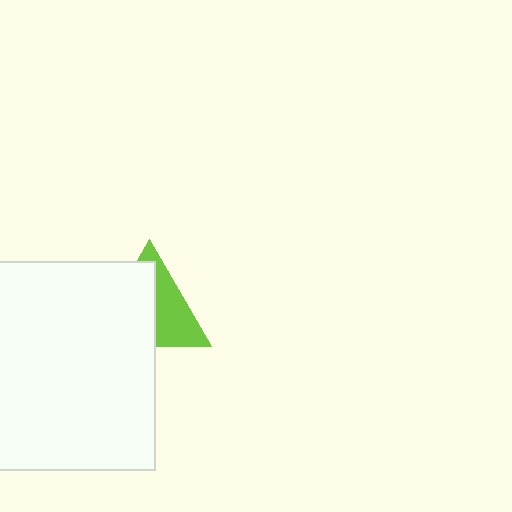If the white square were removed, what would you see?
You would see the complete lime triangle.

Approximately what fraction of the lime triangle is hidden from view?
Roughly 55% of the lime triangle is hidden behind the white square.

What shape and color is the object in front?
The object in front is a white square.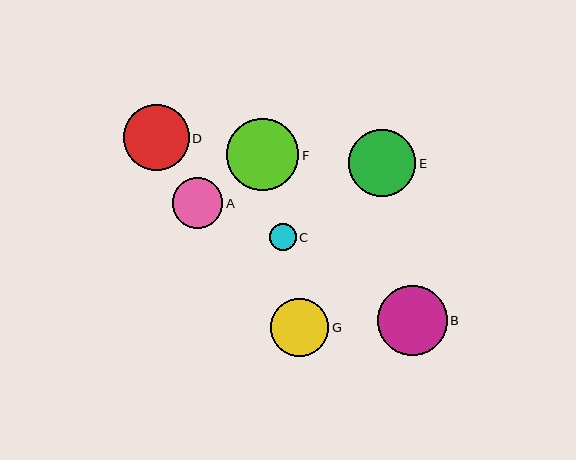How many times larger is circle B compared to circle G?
Circle B is approximately 1.2 times the size of circle G.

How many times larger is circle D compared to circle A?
Circle D is approximately 1.3 times the size of circle A.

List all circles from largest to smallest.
From largest to smallest: F, B, E, D, G, A, C.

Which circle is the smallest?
Circle C is the smallest with a size of approximately 27 pixels.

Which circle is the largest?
Circle F is the largest with a size of approximately 72 pixels.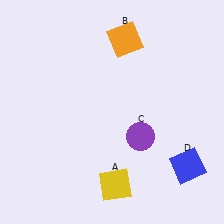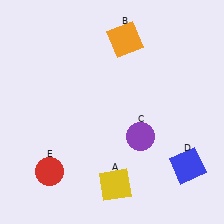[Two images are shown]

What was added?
A red circle (E) was added in Image 2.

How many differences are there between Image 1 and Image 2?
There is 1 difference between the two images.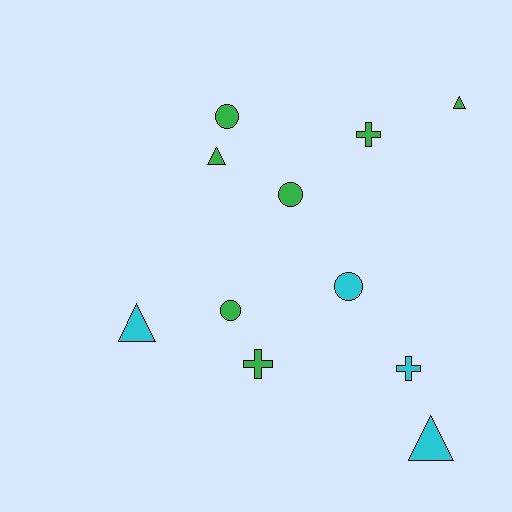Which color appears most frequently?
Green, with 7 objects.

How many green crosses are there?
There are 2 green crosses.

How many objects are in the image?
There are 11 objects.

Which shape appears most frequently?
Circle, with 4 objects.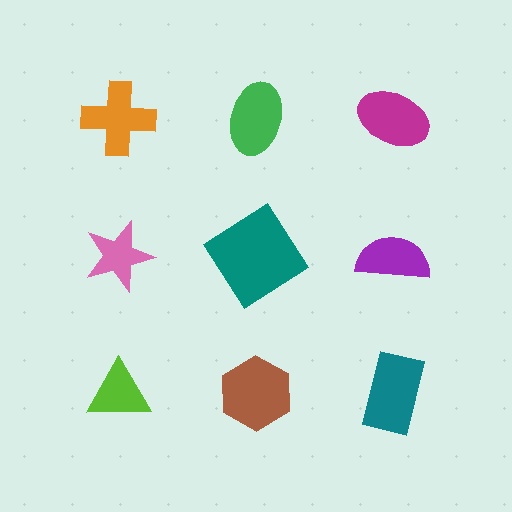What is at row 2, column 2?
A teal diamond.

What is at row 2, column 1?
A pink star.